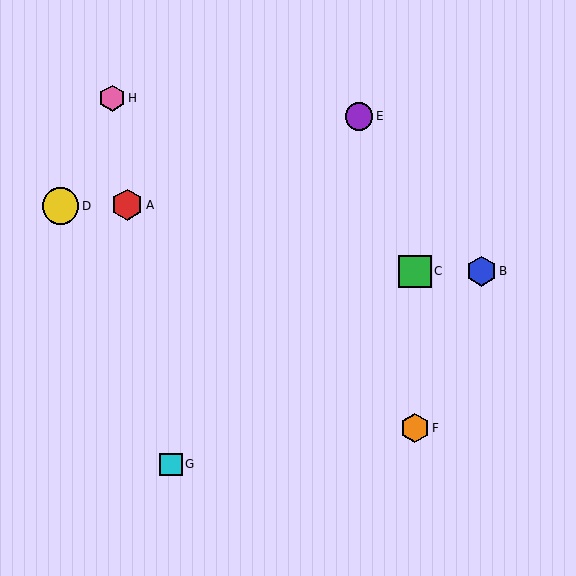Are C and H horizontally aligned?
No, C is at y≈271 and H is at y≈98.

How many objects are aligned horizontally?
2 objects (B, C) are aligned horizontally.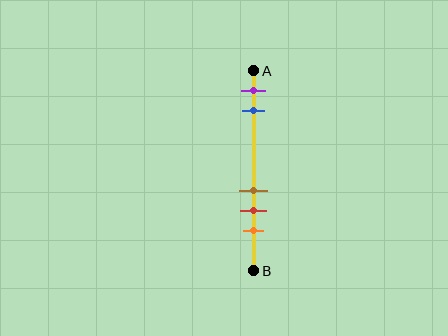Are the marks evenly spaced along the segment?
No, the marks are not evenly spaced.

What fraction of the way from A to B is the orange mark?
The orange mark is approximately 80% (0.8) of the way from A to B.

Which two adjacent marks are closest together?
The brown and red marks are the closest adjacent pair.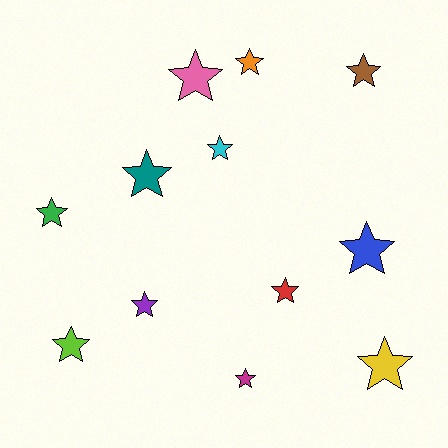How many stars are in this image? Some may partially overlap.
There are 12 stars.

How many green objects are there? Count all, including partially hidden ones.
There is 1 green object.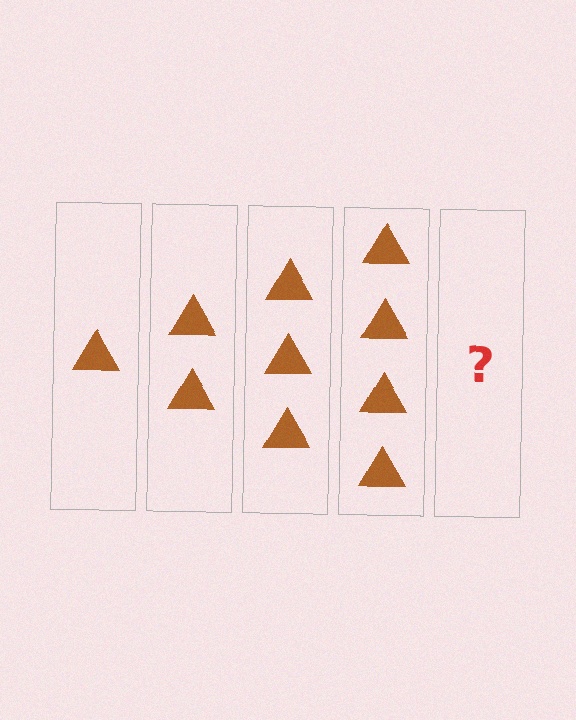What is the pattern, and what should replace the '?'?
The pattern is that each step adds one more triangle. The '?' should be 5 triangles.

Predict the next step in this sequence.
The next step is 5 triangles.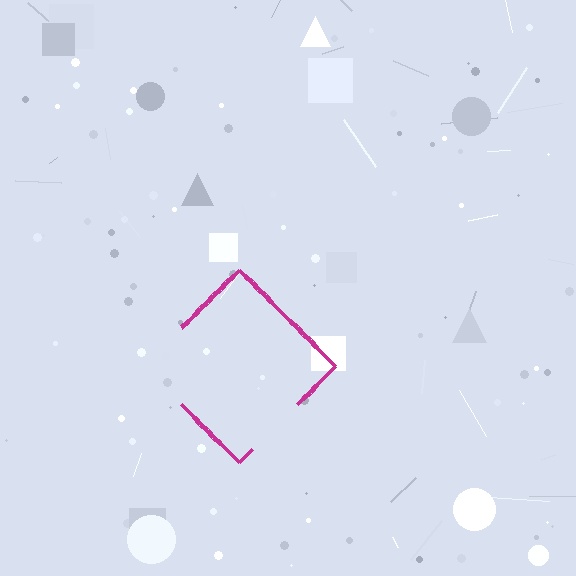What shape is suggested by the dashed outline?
The dashed outline suggests a diamond.